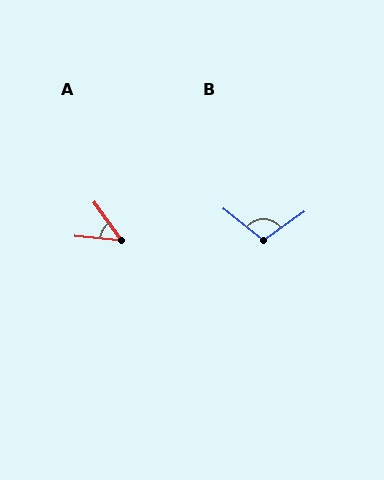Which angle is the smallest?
A, at approximately 49 degrees.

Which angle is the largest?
B, at approximately 106 degrees.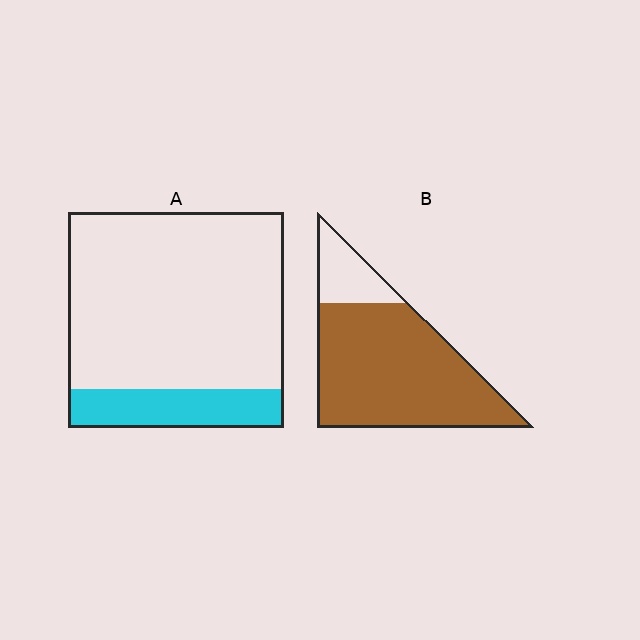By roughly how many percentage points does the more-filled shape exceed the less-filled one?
By roughly 65 percentage points (B over A).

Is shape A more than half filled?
No.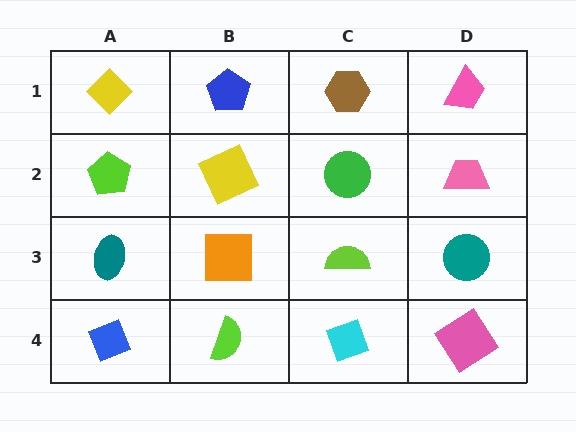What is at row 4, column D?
A pink diamond.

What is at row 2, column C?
A green circle.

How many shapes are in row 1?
4 shapes.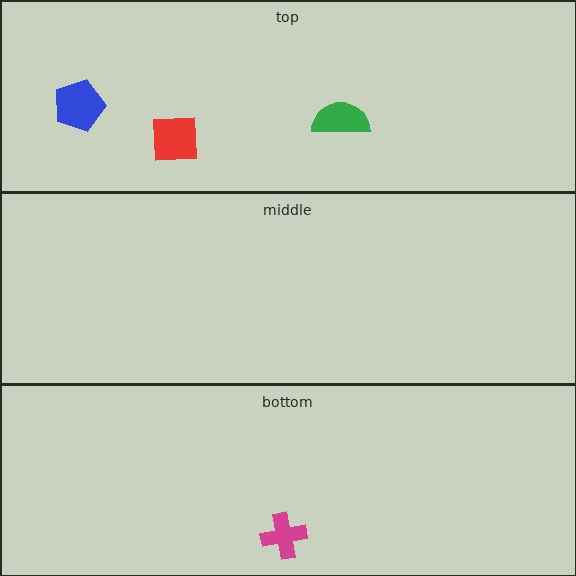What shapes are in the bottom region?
The magenta cross.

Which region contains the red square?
The top region.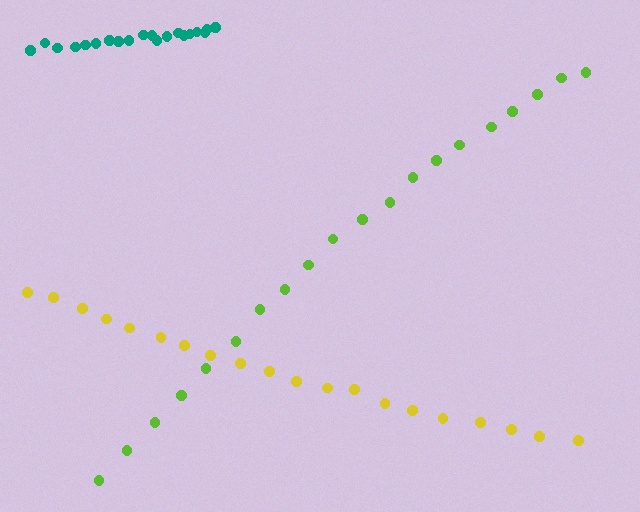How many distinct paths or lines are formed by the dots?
There are 3 distinct paths.